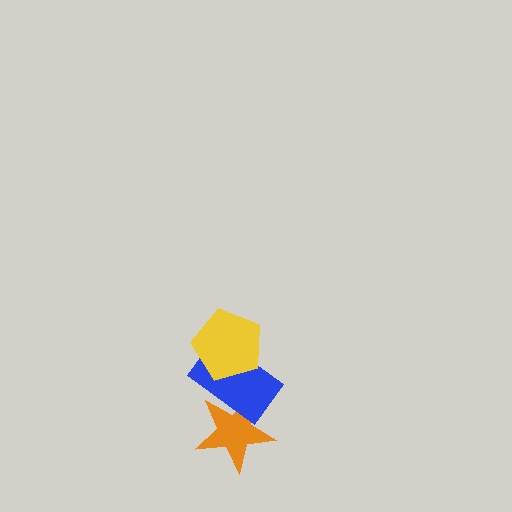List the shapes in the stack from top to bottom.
From top to bottom: the yellow pentagon, the blue rectangle, the orange star.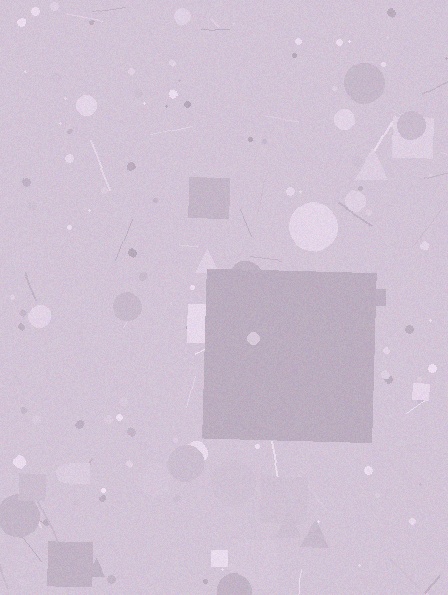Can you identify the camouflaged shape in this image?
The camouflaged shape is a square.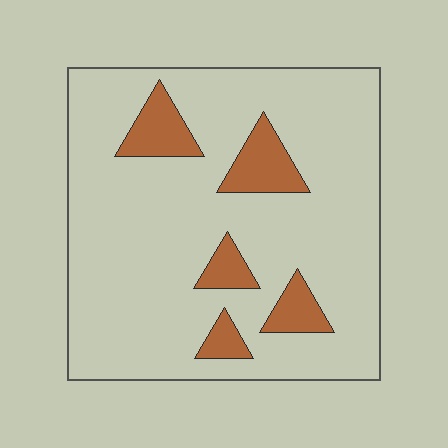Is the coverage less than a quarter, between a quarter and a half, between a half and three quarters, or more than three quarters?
Less than a quarter.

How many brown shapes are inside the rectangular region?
5.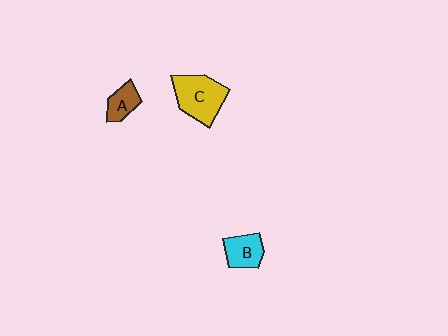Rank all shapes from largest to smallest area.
From largest to smallest: C (yellow), B (cyan), A (brown).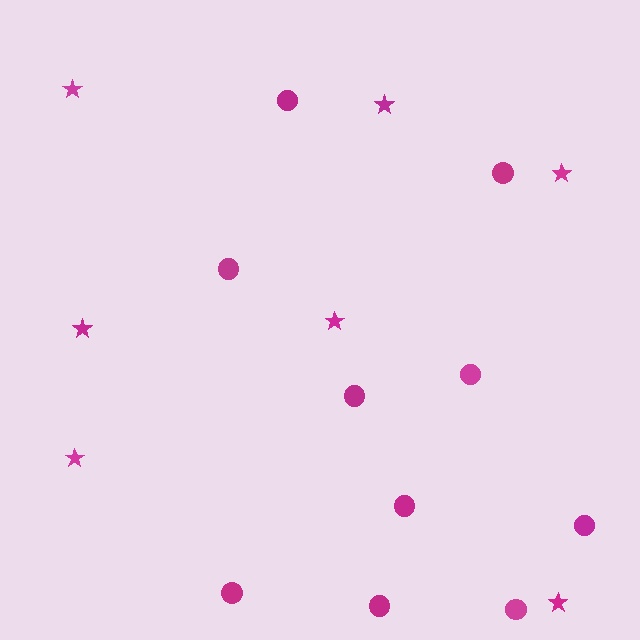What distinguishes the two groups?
There are 2 groups: one group of circles (10) and one group of stars (7).